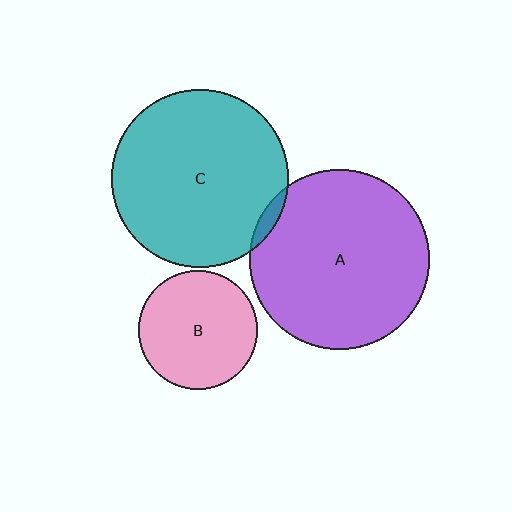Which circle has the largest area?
Circle A (purple).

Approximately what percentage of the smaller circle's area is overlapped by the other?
Approximately 5%.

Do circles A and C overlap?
Yes.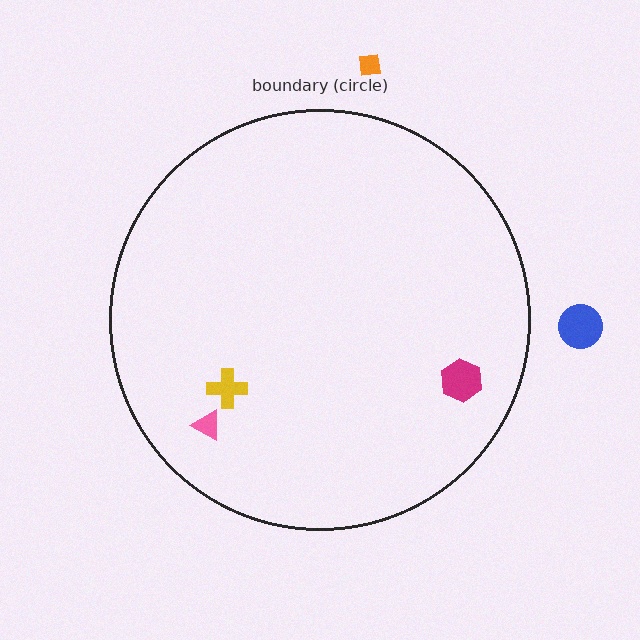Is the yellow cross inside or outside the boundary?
Inside.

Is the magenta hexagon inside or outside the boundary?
Inside.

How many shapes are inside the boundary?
3 inside, 2 outside.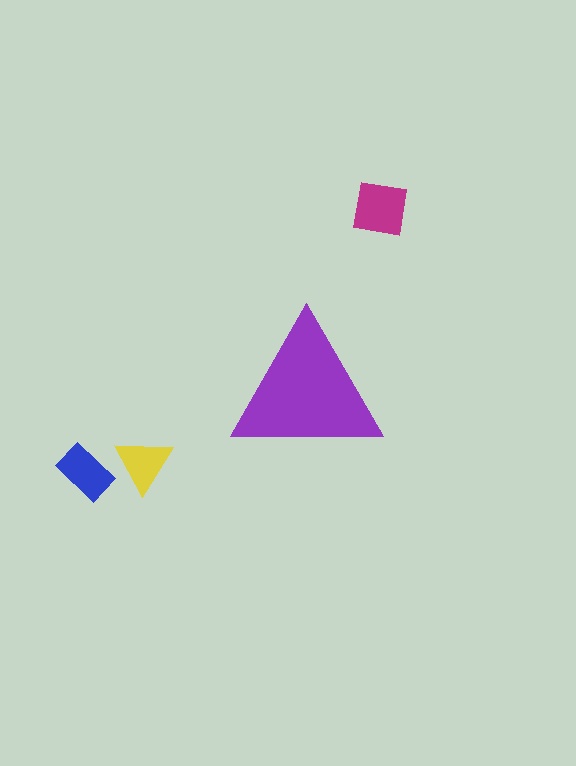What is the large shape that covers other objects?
A purple triangle.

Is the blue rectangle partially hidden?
No, the blue rectangle is fully visible.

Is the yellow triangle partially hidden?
No, the yellow triangle is fully visible.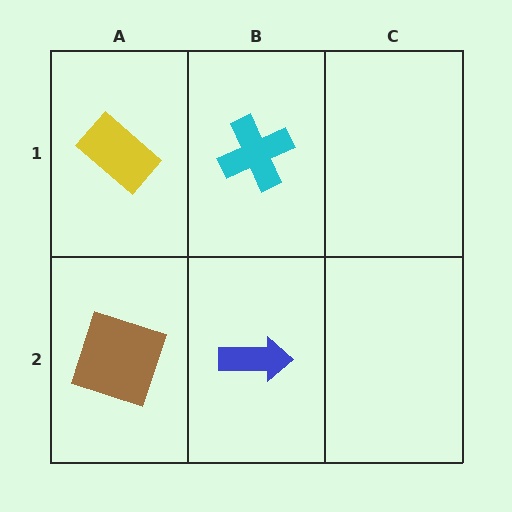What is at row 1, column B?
A cyan cross.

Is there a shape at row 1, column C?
No, that cell is empty.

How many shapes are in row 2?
2 shapes.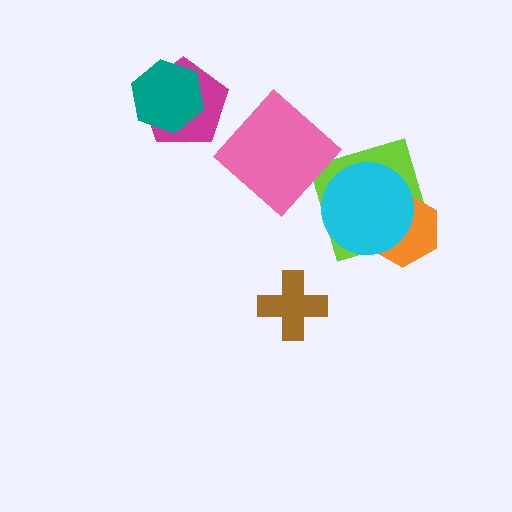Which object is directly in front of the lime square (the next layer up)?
The orange hexagon is directly in front of the lime square.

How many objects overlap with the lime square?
2 objects overlap with the lime square.